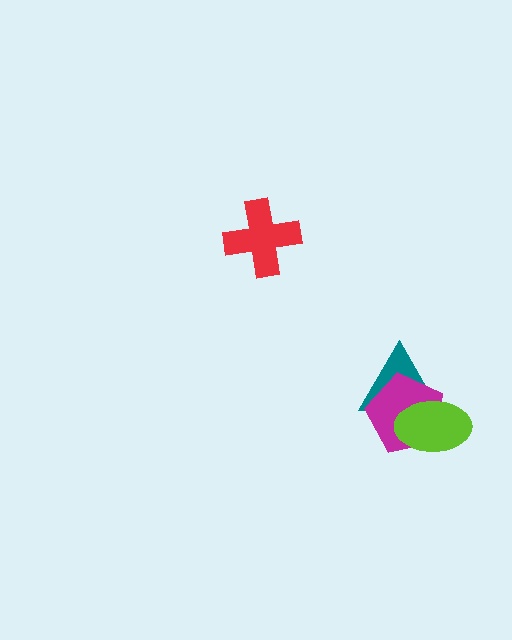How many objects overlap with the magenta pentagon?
2 objects overlap with the magenta pentagon.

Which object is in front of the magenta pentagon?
The lime ellipse is in front of the magenta pentagon.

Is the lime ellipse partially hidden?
No, no other shape covers it.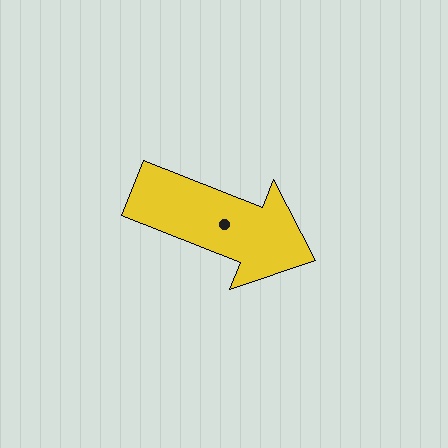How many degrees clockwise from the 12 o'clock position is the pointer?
Approximately 112 degrees.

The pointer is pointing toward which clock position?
Roughly 4 o'clock.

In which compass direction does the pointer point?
East.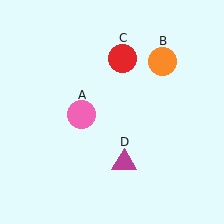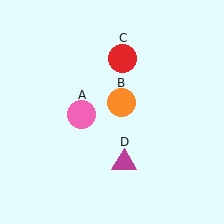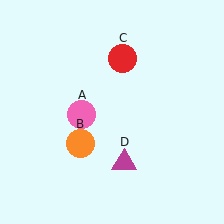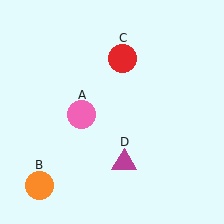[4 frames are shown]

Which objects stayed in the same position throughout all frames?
Pink circle (object A) and red circle (object C) and magenta triangle (object D) remained stationary.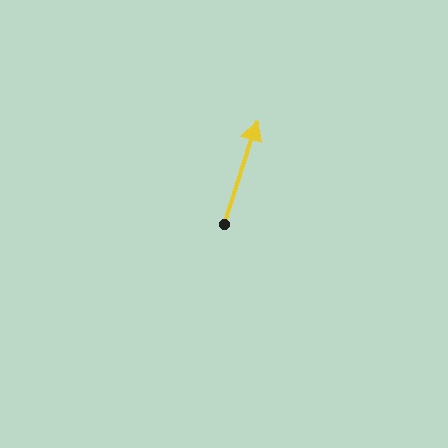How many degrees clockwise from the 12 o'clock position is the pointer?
Approximately 18 degrees.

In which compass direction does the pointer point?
North.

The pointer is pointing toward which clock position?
Roughly 1 o'clock.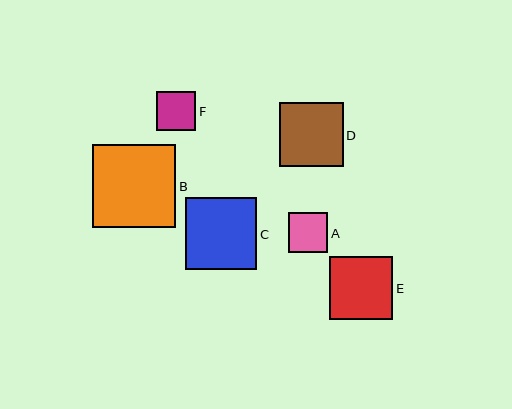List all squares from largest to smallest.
From largest to smallest: B, C, D, E, A, F.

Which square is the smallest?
Square F is the smallest with a size of approximately 39 pixels.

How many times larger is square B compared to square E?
Square B is approximately 1.3 times the size of square E.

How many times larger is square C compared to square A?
Square C is approximately 1.8 times the size of square A.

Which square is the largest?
Square B is the largest with a size of approximately 83 pixels.